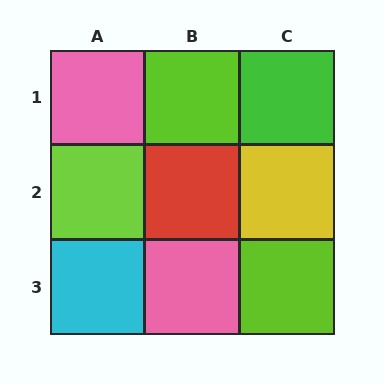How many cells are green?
1 cell is green.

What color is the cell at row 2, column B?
Red.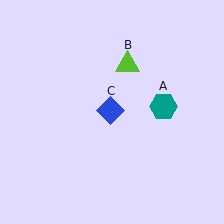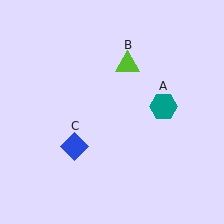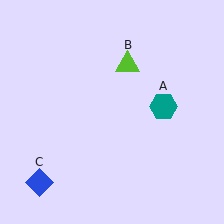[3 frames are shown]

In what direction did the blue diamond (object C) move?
The blue diamond (object C) moved down and to the left.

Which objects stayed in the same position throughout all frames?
Teal hexagon (object A) and lime triangle (object B) remained stationary.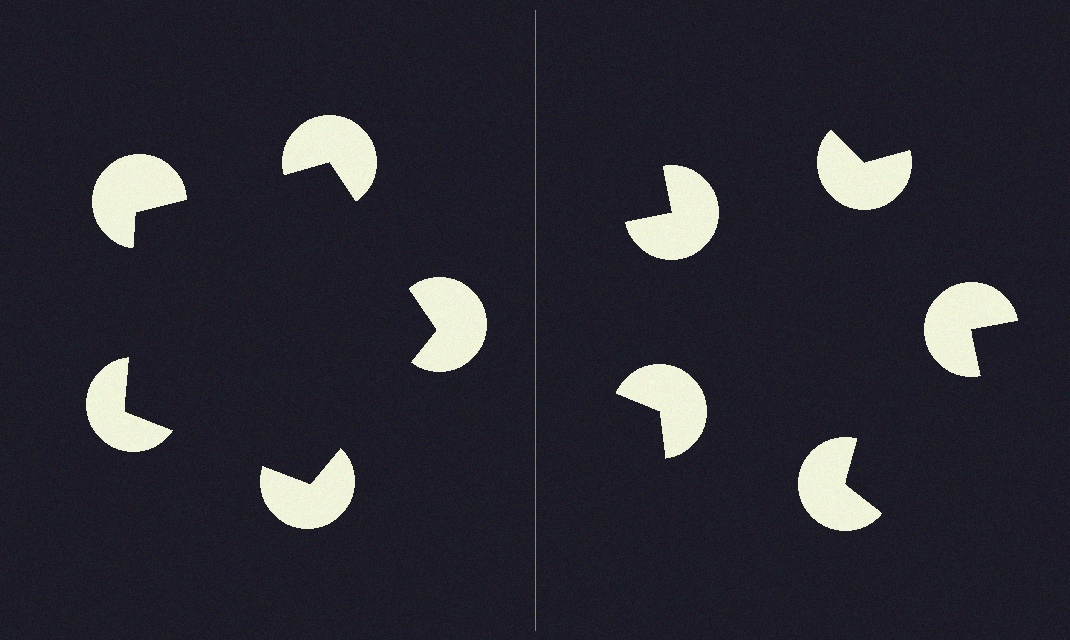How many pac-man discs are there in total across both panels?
10 — 5 on each side.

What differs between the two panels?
The pac-man discs are positioned identically on both sides; only the wedge orientations differ. On the left they align to a pentagon; on the right they are misaligned.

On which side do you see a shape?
An illusory pentagon appears on the left side. On the right side the wedge cuts are rotated, so no coherent shape forms.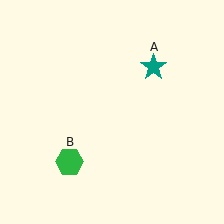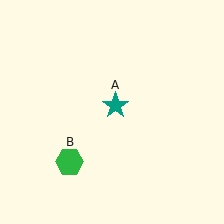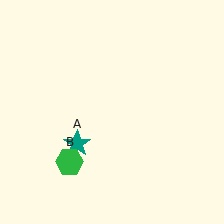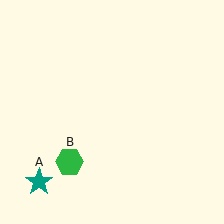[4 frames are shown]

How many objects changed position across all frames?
1 object changed position: teal star (object A).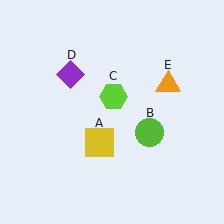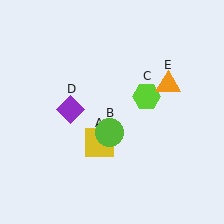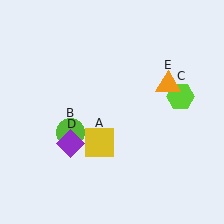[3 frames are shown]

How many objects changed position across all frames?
3 objects changed position: lime circle (object B), lime hexagon (object C), purple diamond (object D).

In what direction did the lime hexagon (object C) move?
The lime hexagon (object C) moved right.